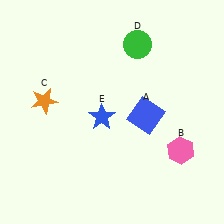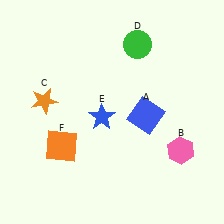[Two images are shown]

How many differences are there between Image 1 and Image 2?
There is 1 difference between the two images.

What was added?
An orange square (F) was added in Image 2.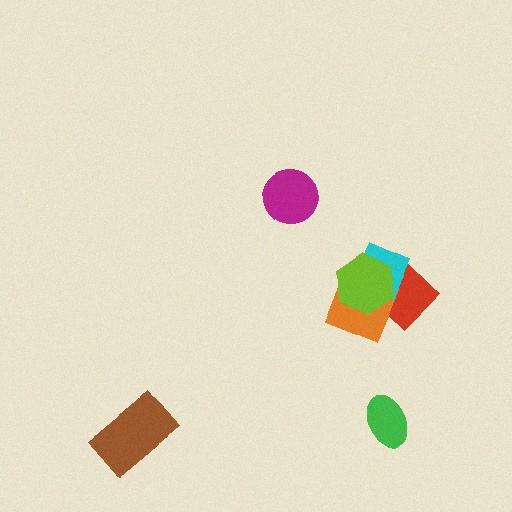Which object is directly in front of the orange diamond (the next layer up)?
The cyan diamond is directly in front of the orange diamond.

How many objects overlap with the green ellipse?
0 objects overlap with the green ellipse.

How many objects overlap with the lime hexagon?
3 objects overlap with the lime hexagon.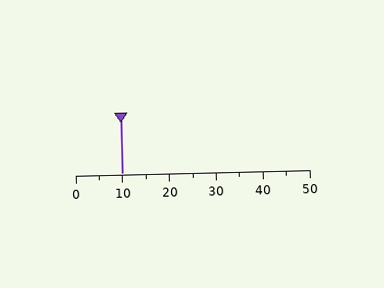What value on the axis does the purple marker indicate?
The marker indicates approximately 10.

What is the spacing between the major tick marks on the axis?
The major ticks are spaced 10 apart.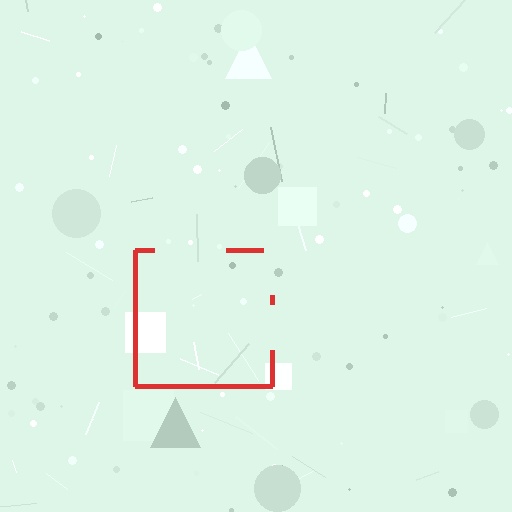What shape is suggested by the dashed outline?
The dashed outline suggests a square.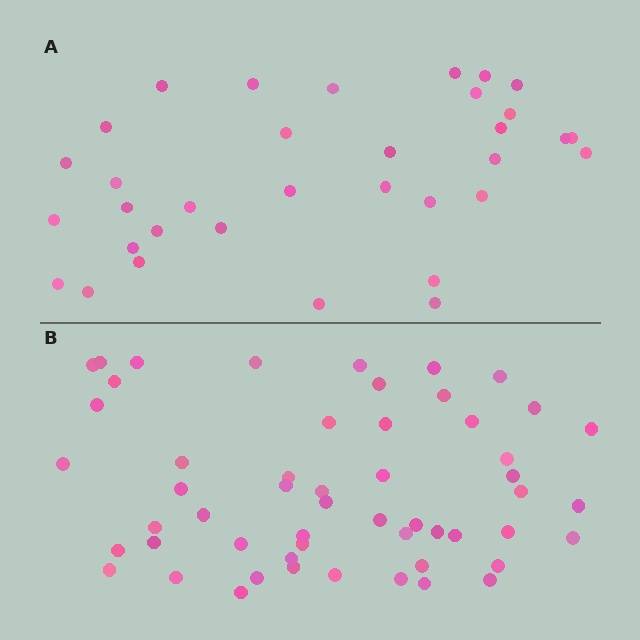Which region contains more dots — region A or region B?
Region B (the bottom region) has more dots.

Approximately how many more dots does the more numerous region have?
Region B has approximately 20 more dots than region A.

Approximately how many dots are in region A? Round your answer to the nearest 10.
About 30 dots. (The exact count is 34, which rounds to 30.)